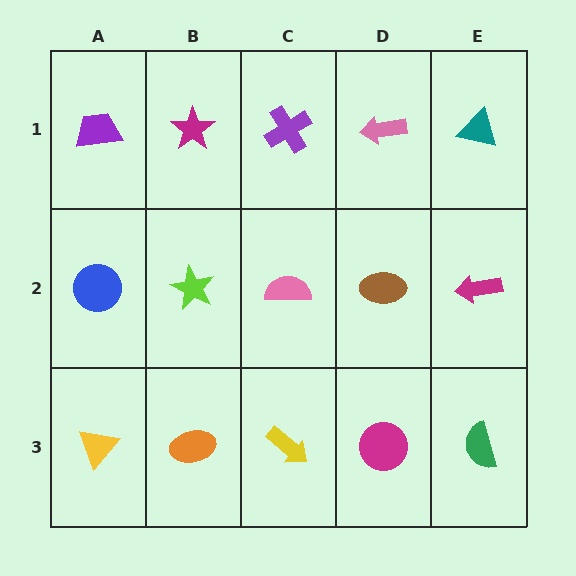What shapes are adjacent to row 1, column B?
A lime star (row 2, column B), a purple trapezoid (row 1, column A), a purple cross (row 1, column C).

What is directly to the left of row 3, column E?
A magenta circle.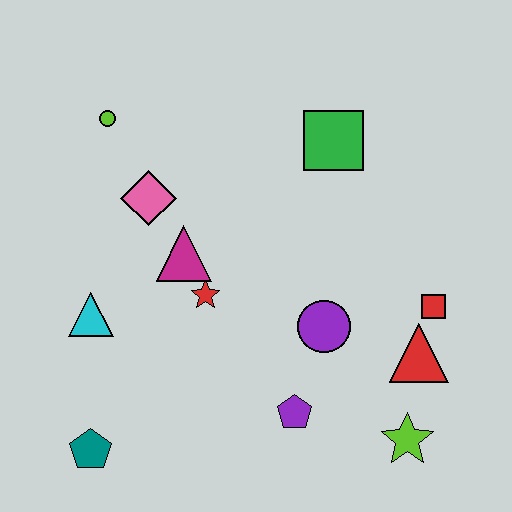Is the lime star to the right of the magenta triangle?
Yes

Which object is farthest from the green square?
The teal pentagon is farthest from the green square.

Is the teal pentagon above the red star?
No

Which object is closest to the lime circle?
The pink diamond is closest to the lime circle.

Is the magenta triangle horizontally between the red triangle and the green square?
No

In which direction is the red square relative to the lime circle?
The red square is to the right of the lime circle.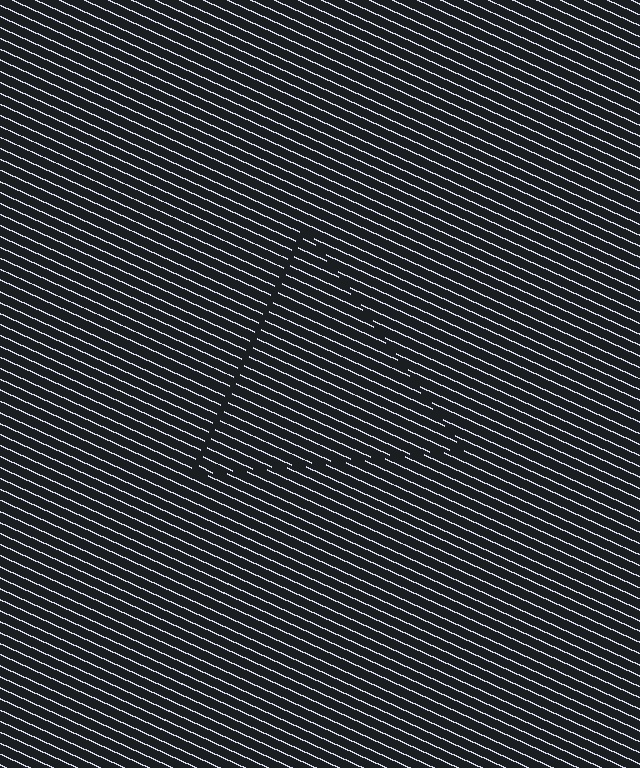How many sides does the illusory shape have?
3 sides — the line-ends trace a triangle.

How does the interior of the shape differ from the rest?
The interior of the shape contains the same grating, shifted by half a period — the contour is defined by the phase discontinuity where line-ends from the inner and outer gratings abut.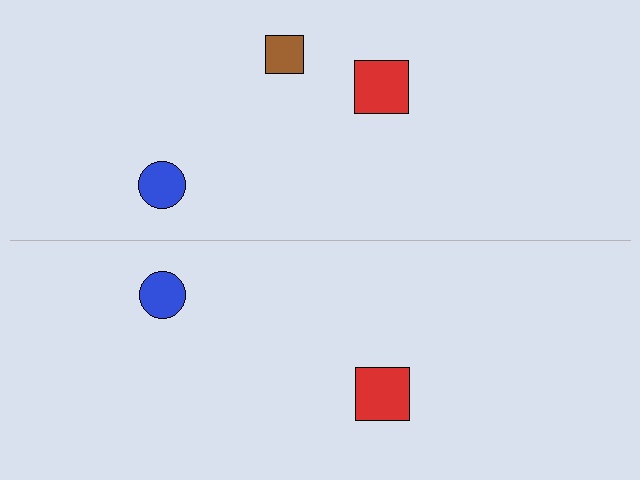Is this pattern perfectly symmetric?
No, the pattern is not perfectly symmetric. A brown square is missing from the bottom side.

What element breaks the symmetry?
A brown square is missing from the bottom side.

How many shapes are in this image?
There are 5 shapes in this image.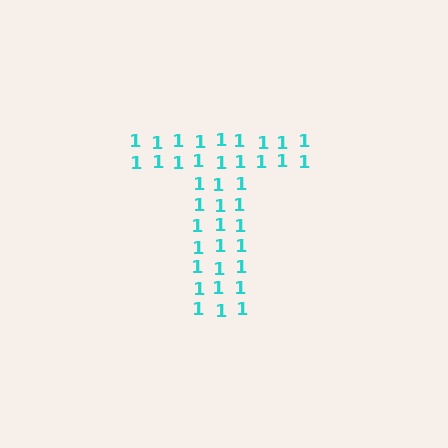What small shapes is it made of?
It is made of small digit 1's.